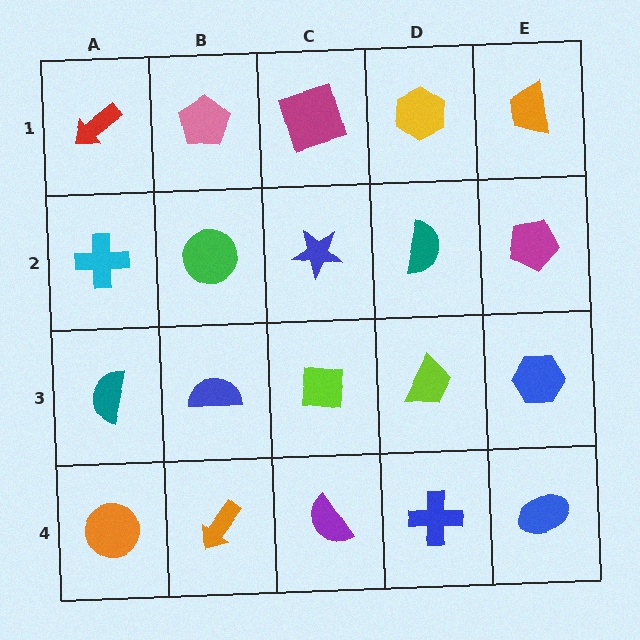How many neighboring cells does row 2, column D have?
4.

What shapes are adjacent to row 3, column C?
A blue star (row 2, column C), a purple semicircle (row 4, column C), a blue semicircle (row 3, column B), a lime trapezoid (row 3, column D).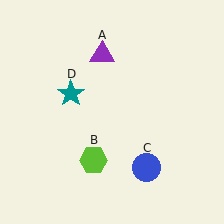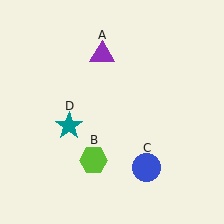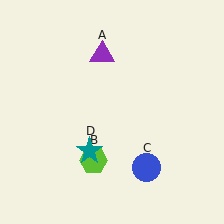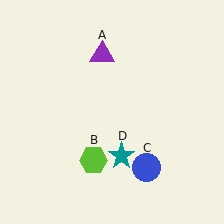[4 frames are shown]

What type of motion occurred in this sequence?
The teal star (object D) rotated counterclockwise around the center of the scene.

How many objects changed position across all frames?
1 object changed position: teal star (object D).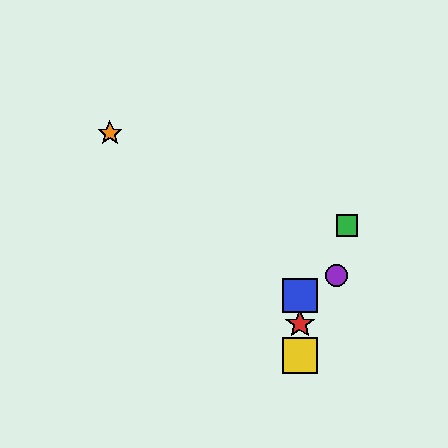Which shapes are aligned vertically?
The red star, the blue square, the yellow square are aligned vertically.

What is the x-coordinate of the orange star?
The orange star is at x≈110.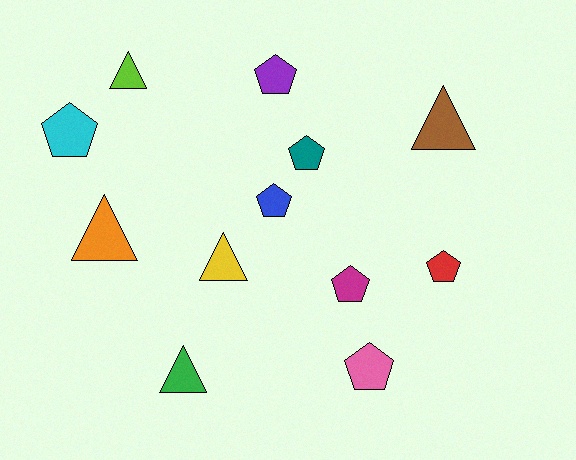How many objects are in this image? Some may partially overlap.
There are 12 objects.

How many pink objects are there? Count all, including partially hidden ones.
There is 1 pink object.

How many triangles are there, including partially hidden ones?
There are 5 triangles.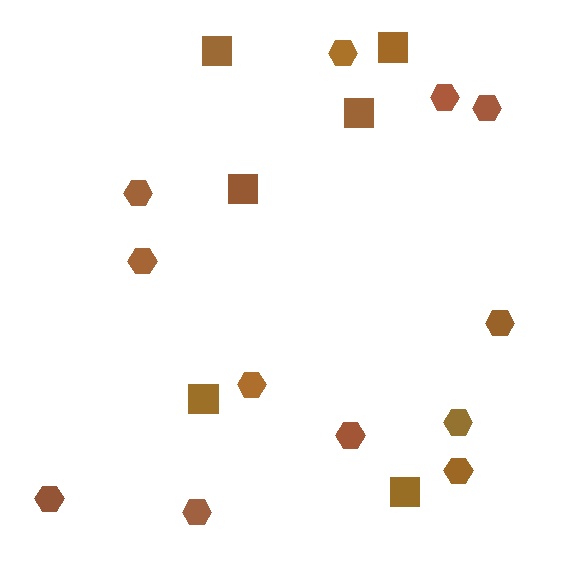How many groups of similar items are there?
There are 2 groups: one group of hexagons (12) and one group of squares (6).